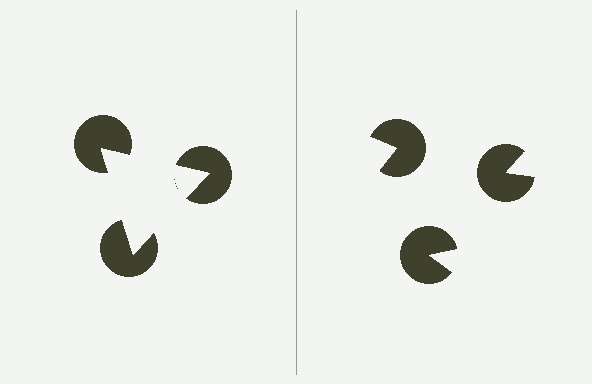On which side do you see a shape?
An illusory triangle appears on the left side. On the right side the wedge cuts are rotated, so no coherent shape forms.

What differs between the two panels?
The pac-man discs are positioned identically on both sides; only the wedge orientations differ. On the left they align to a triangle; on the right they are misaligned.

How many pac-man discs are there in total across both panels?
6 — 3 on each side.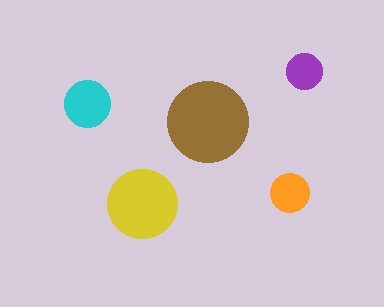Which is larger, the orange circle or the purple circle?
The orange one.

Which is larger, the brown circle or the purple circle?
The brown one.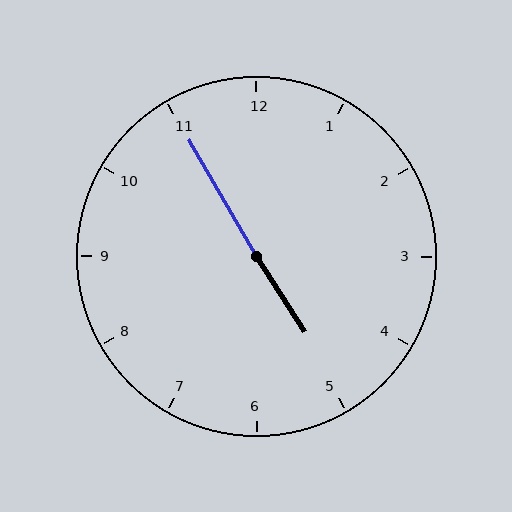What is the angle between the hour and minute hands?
Approximately 178 degrees.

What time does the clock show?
4:55.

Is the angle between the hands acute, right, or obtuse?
It is obtuse.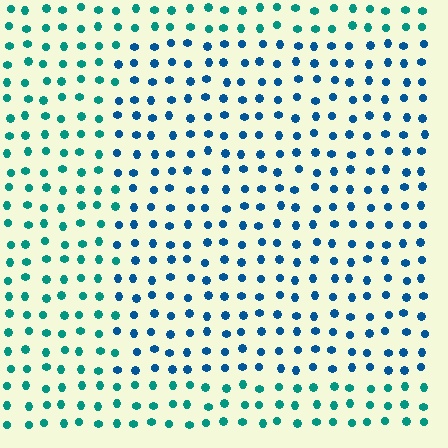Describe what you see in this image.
The image is filled with small teal elements in a uniform arrangement. A rectangle-shaped region is visible where the elements are tinted to a slightly different hue, forming a subtle color boundary.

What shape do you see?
I see a rectangle.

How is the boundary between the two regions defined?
The boundary is defined purely by a slight shift in hue (about 35 degrees). Spacing, size, and orientation are identical on both sides.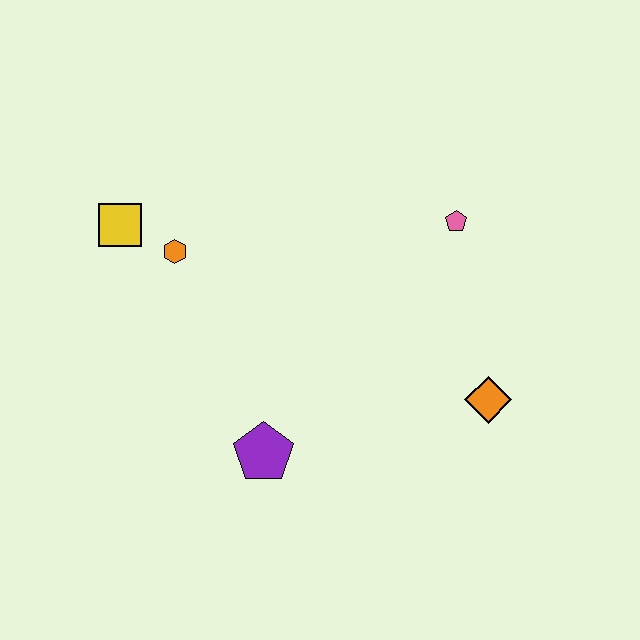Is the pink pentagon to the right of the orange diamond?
No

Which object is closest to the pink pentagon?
The orange diamond is closest to the pink pentagon.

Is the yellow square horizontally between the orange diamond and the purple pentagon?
No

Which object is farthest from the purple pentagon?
The pink pentagon is farthest from the purple pentagon.